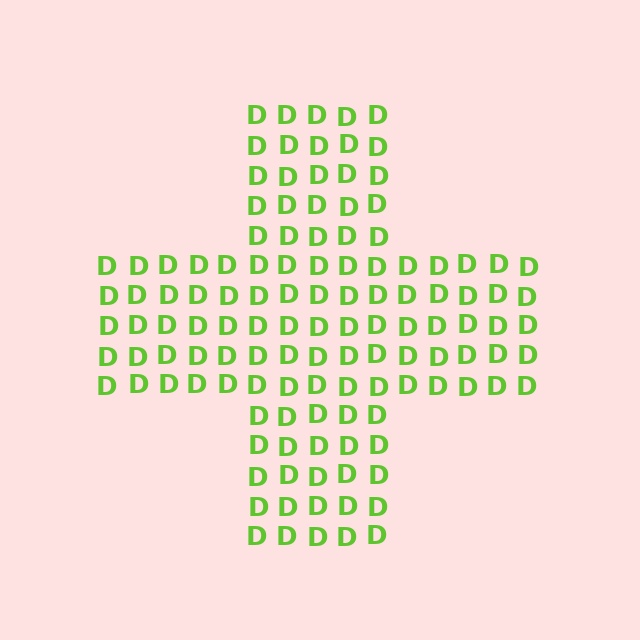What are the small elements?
The small elements are letter D's.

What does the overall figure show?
The overall figure shows a cross.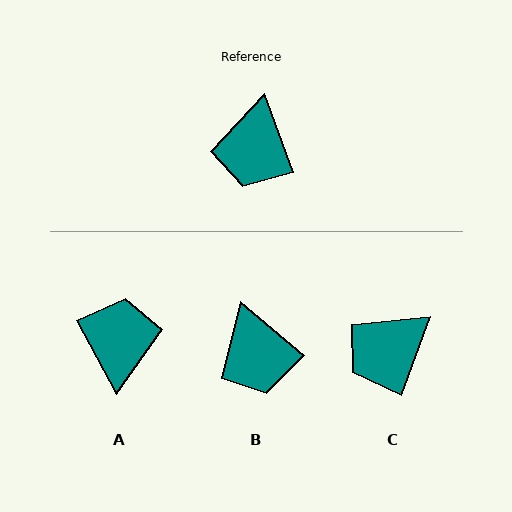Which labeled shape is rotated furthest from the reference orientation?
A, about 172 degrees away.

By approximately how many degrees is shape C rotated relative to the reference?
Approximately 41 degrees clockwise.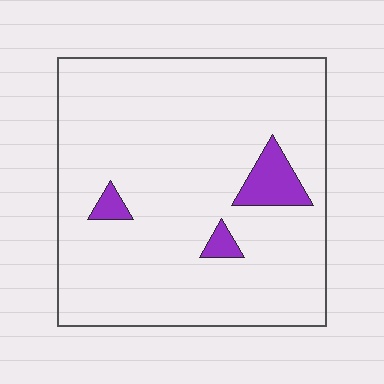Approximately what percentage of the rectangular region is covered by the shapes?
Approximately 5%.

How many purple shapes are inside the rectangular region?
3.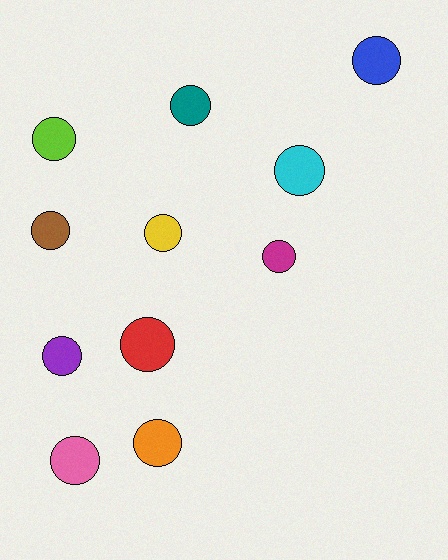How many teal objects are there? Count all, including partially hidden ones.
There is 1 teal object.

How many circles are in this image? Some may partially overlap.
There are 11 circles.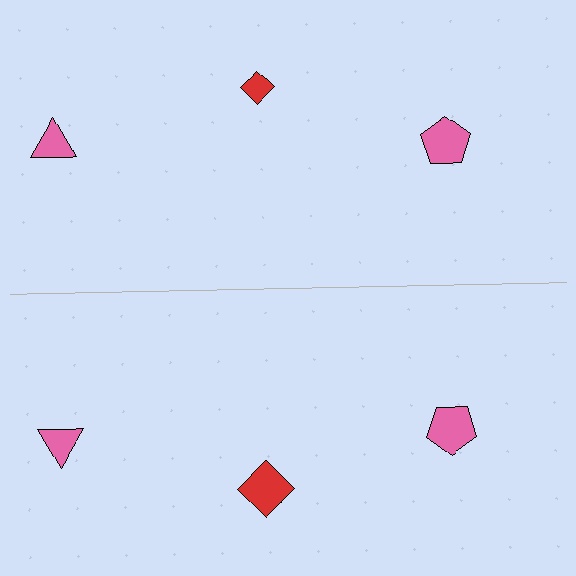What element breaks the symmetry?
The red diamond on the bottom side has a different size than its mirror counterpart.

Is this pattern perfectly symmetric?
No, the pattern is not perfectly symmetric. The red diamond on the bottom side has a different size than its mirror counterpart.